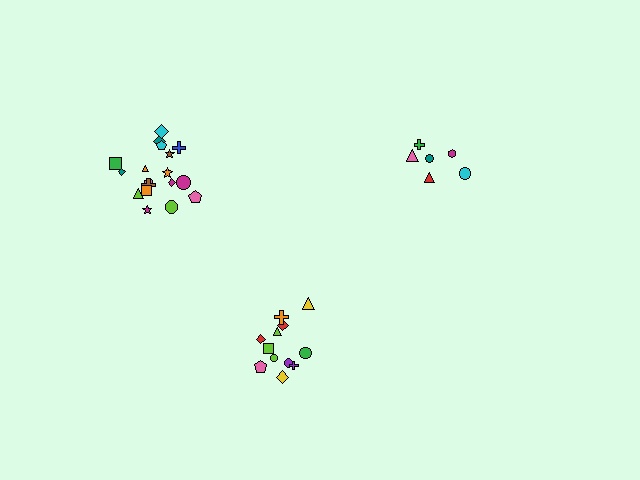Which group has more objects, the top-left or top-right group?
The top-left group.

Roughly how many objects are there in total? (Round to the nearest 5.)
Roughly 35 objects in total.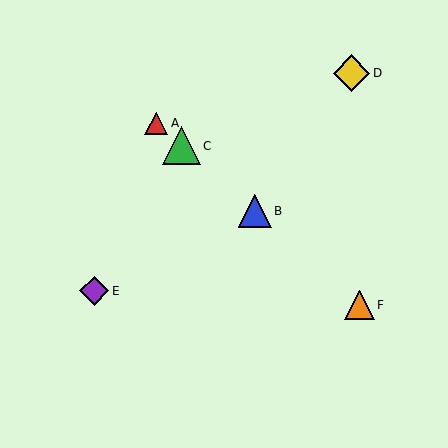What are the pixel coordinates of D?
Object D is at (351, 73).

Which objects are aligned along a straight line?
Objects A, B, C, F are aligned along a straight line.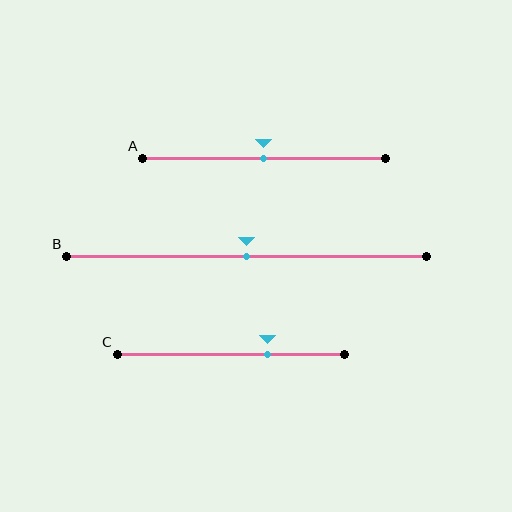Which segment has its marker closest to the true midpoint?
Segment A has its marker closest to the true midpoint.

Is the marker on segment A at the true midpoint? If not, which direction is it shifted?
Yes, the marker on segment A is at the true midpoint.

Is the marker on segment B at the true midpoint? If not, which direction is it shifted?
Yes, the marker on segment B is at the true midpoint.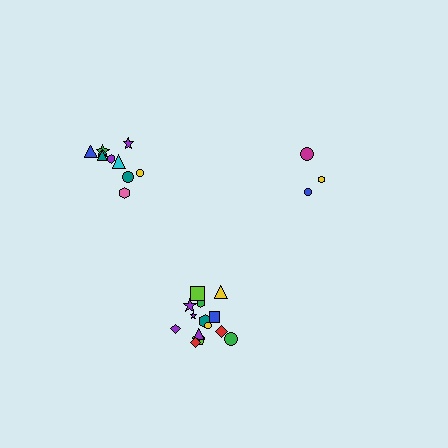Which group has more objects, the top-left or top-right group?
The top-left group.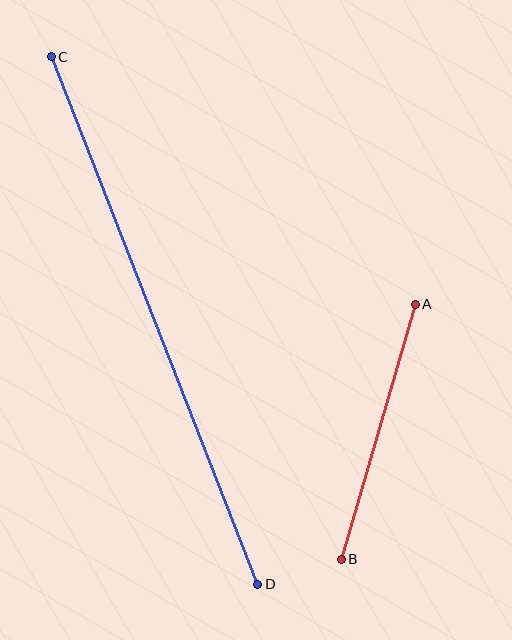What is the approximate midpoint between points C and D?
The midpoint is at approximately (154, 320) pixels.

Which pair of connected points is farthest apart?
Points C and D are farthest apart.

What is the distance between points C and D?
The distance is approximately 566 pixels.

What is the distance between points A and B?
The distance is approximately 266 pixels.